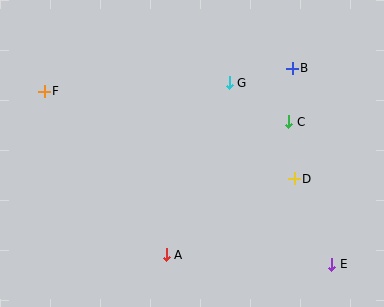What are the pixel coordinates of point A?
Point A is at (166, 255).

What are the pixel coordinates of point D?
Point D is at (294, 179).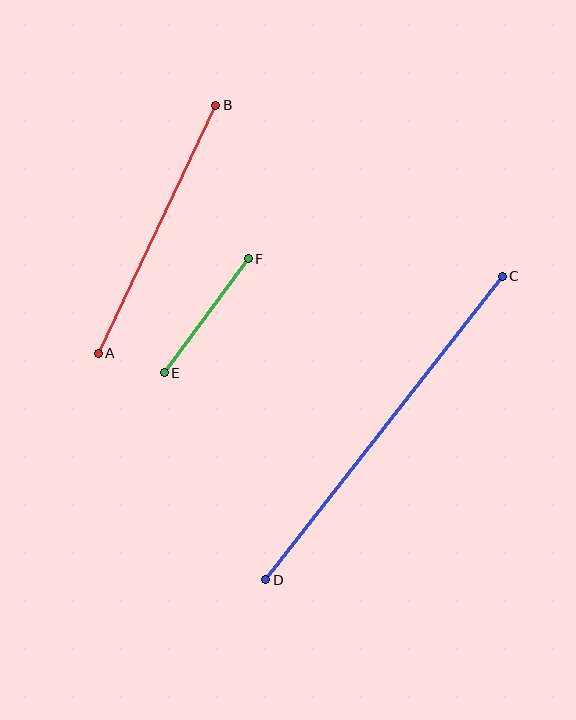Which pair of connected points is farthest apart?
Points C and D are farthest apart.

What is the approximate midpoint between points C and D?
The midpoint is at approximately (384, 428) pixels.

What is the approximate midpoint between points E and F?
The midpoint is at approximately (206, 316) pixels.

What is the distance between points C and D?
The distance is approximately 385 pixels.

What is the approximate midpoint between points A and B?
The midpoint is at approximately (157, 229) pixels.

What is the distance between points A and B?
The distance is approximately 275 pixels.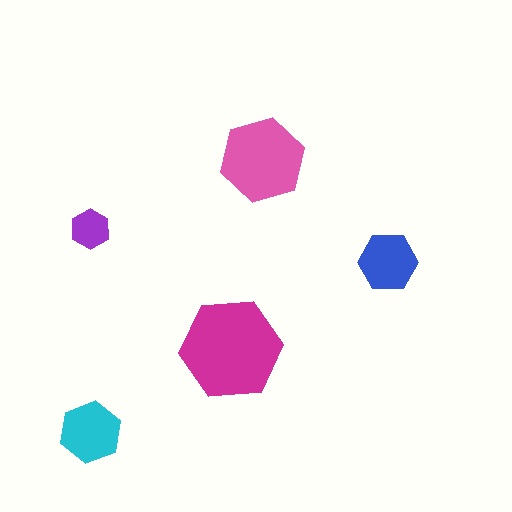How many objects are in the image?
There are 5 objects in the image.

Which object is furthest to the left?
The purple hexagon is leftmost.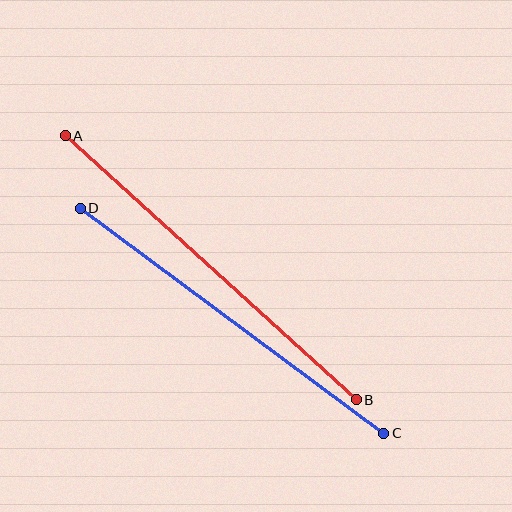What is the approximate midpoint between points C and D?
The midpoint is at approximately (232, 321) pixels.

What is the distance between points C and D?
The distance is approximately 378 pixels.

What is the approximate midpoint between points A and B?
The midpoint is at approximately (211, 268) pixels.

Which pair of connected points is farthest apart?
Points A and B are farthest apart.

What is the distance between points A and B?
The distance is approximately 393 pixels.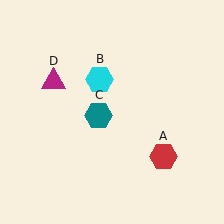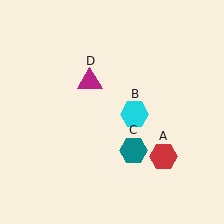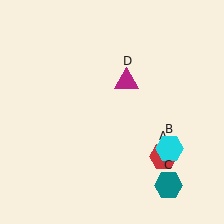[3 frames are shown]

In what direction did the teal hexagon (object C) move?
The teal hexagon (object C) moved down and to the right.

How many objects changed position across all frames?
3 objects changed position: cyan hexagon (object B), teal hexagon (object C), magenta triangle (object D).